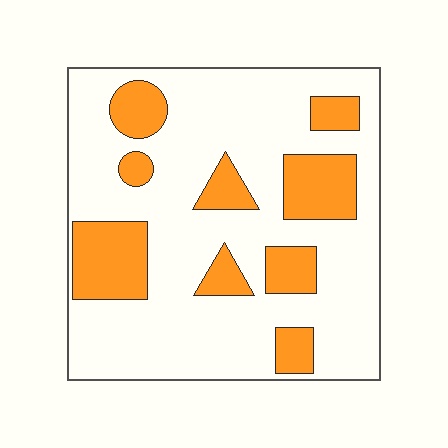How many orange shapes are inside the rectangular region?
9.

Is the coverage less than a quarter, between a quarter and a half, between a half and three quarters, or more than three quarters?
Less than a quarter.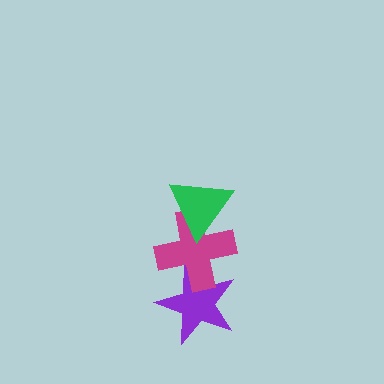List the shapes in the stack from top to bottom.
From top to bottom: the green triangle, the magenta cross, the purple star.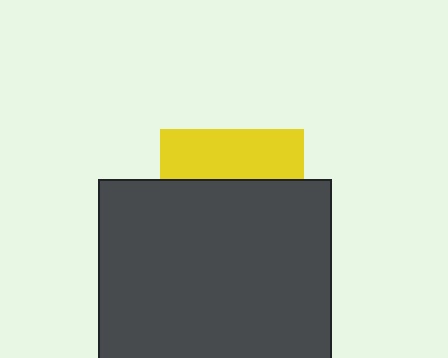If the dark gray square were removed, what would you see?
You would see the complete yellow square.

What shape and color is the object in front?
The object in front is a dark gray square.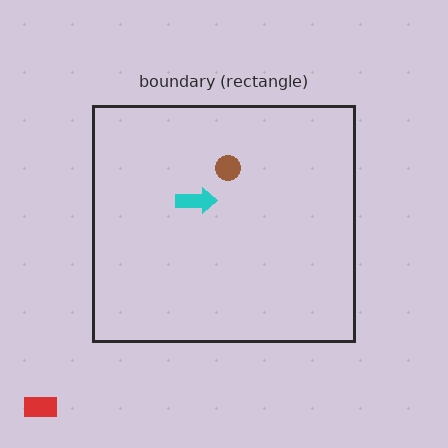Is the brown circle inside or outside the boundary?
Inside.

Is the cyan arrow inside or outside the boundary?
Inside.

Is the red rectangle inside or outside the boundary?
Outside.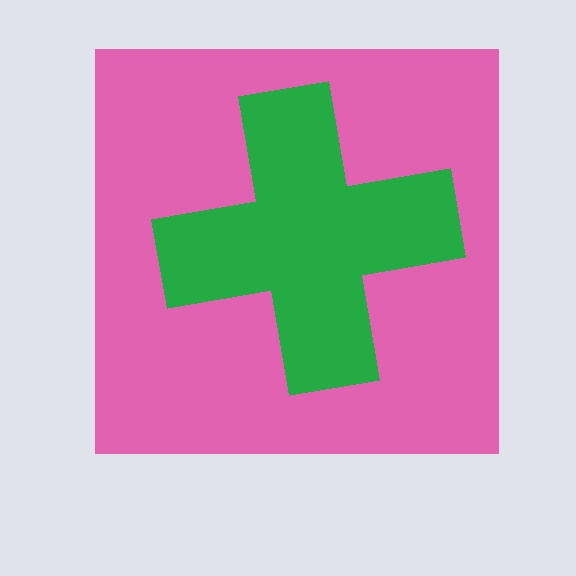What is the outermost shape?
The pink square.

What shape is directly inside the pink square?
The green cross.